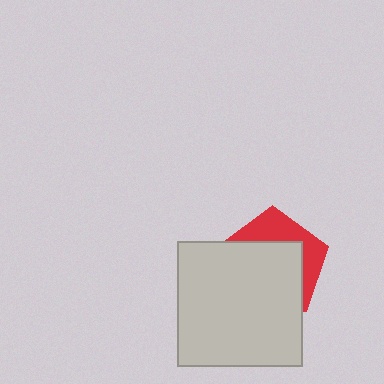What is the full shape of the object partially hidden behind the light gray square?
The partially hidden object is a red pentagon.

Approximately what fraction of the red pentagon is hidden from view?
Roughly 65% of the red pentagon is hidden behind the light gray square.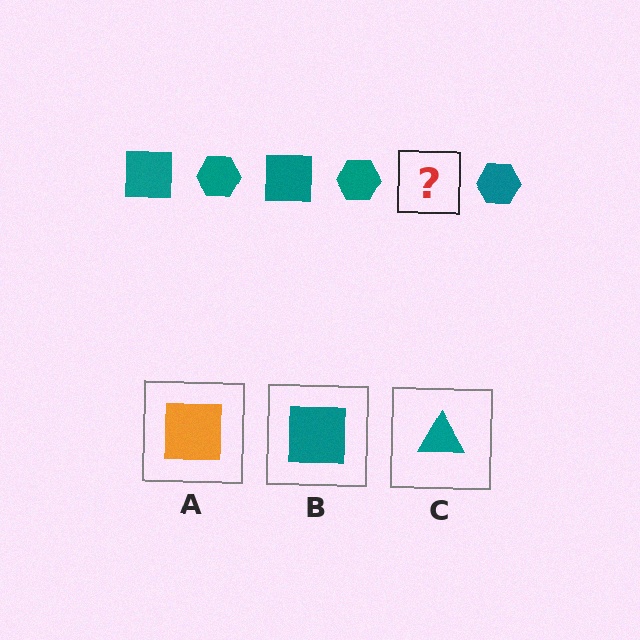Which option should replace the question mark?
Option B.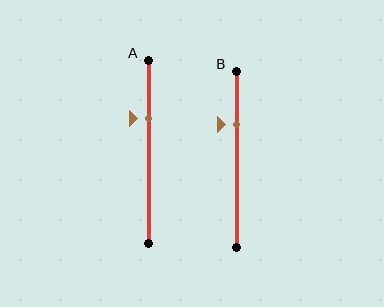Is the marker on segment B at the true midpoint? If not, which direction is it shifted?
No, the marker on segment B is shifted upward by about 20% of the segment length.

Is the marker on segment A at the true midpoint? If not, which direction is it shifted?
No, the marker on segment A is shifted upward by about 18% of the segment length.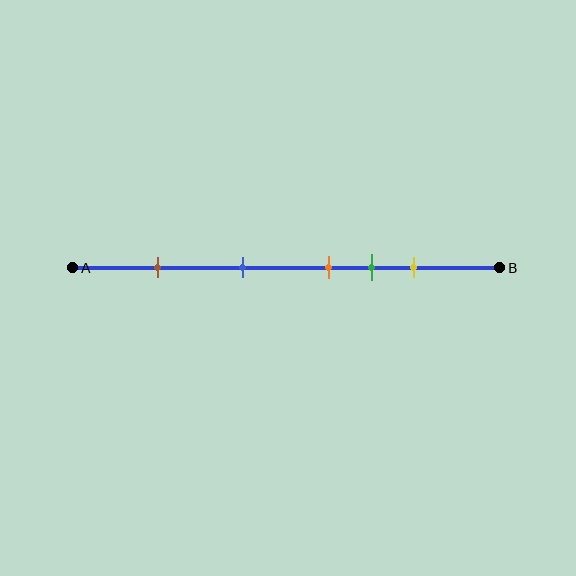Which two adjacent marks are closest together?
The orange and green marks are the closest adjacent pair.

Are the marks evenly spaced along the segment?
No, the marks are not evenly spaced.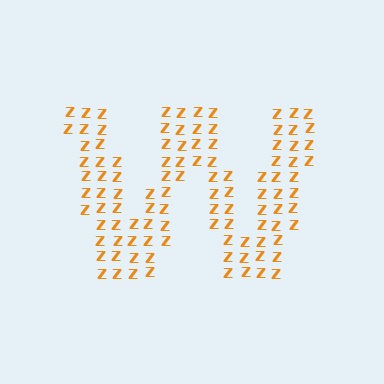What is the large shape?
The large shape is the letter W.